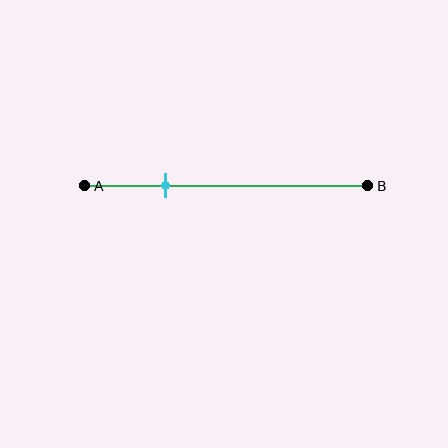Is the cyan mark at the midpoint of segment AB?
No, the mark is at about 30% from A, not at the 50% midpoint.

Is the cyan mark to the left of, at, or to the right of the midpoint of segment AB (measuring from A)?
The cyan mark is to the left of the midpoint of segment AB.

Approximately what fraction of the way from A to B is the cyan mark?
The cyan mark is approximately 30% of the way from A to B.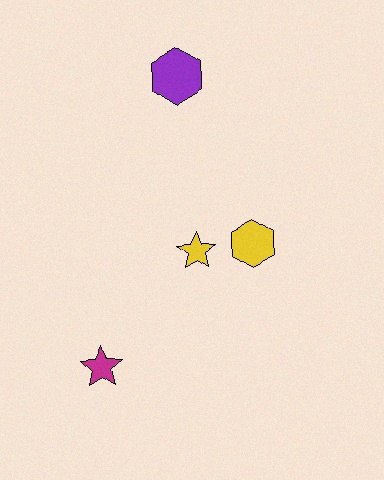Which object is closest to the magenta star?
The yellow star is closest to the magenta star.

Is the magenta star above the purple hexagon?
No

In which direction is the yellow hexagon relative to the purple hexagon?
The yellow hexagon is below the purple hexagon.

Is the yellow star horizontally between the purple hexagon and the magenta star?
No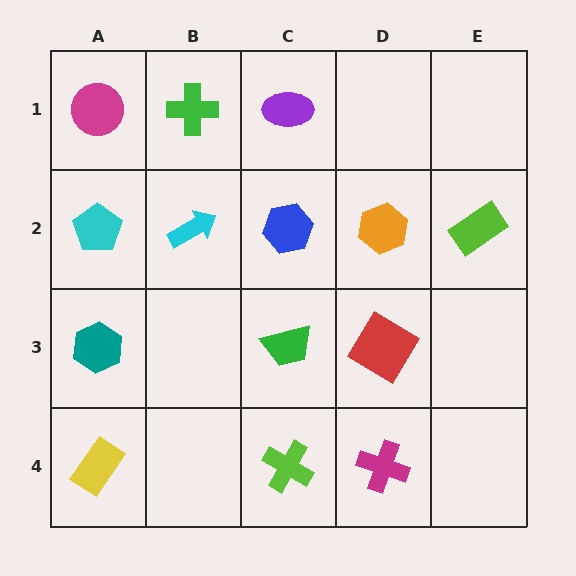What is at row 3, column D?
A red diamond.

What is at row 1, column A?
A magenta circle.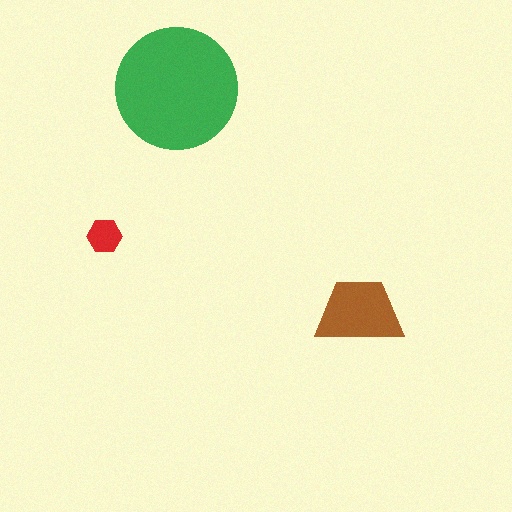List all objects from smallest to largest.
The red hexagon, the brown trapezoid, the green circle.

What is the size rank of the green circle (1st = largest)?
1st.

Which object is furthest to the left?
The red hexagon is leftmost.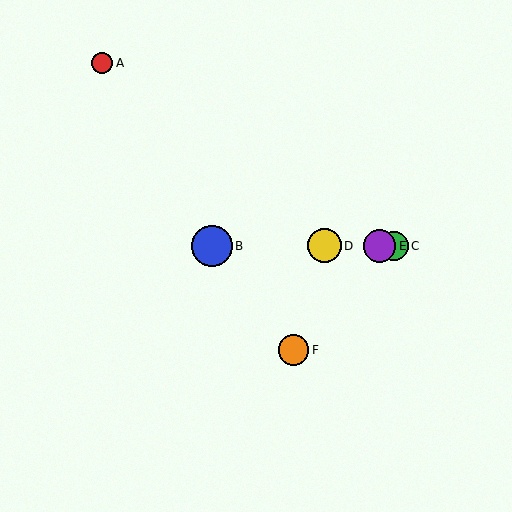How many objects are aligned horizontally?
4 objects (B, C, D, E) are aligned horizontally.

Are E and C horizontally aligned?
Yes, both are at y≈246.